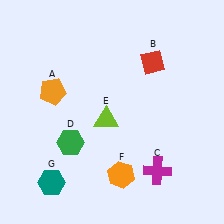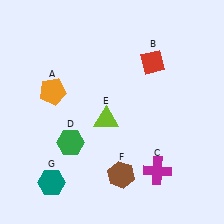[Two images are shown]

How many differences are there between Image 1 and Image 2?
There is 1 difference between the two images.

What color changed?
The hexagon (F) changed from orange in Image 1 to brown in Image 2.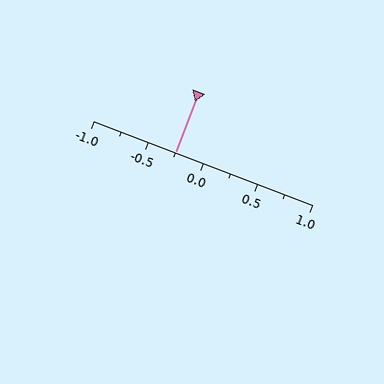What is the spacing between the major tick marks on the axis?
The major ticks are spaced 0.5 apart.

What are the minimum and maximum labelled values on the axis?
The axis runs from -1.0 to 1.0.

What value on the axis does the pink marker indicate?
The marker indicates approximately -0.25.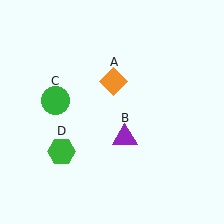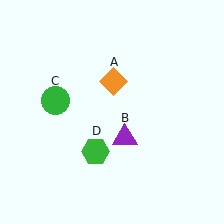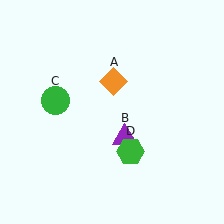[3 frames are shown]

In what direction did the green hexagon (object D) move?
The green hexagon (object D) moved right.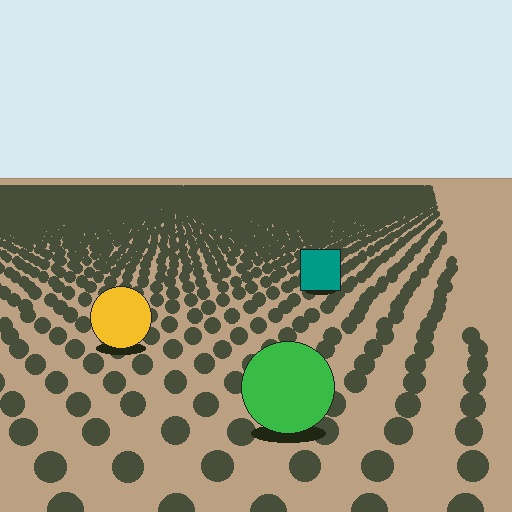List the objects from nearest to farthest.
From nearest to farthest: the green circle, the yellow circle, the teal square.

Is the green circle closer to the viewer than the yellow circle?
Yes. The green circle is closer — you can tell from the texture gradient: the ground texture is coarser near it.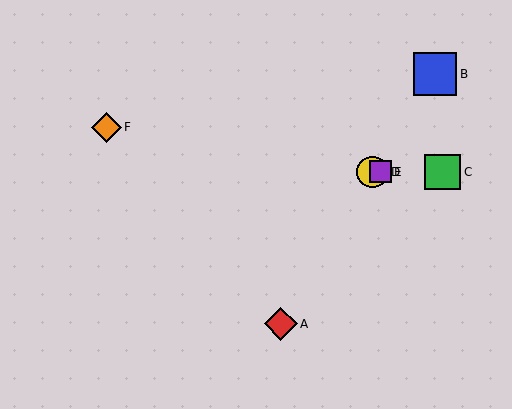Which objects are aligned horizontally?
Objects C, D, E are aligned horizontally.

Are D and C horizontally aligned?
Yes, both are at y≈172.